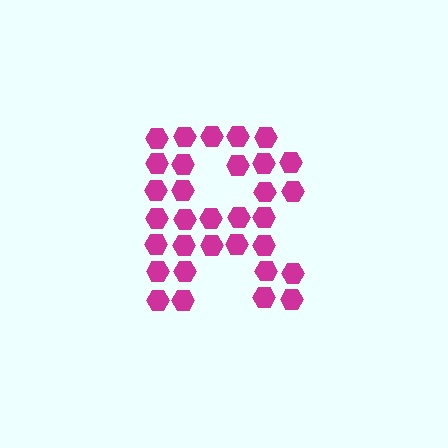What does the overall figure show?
The overall figure shows the letter R.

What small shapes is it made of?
It is made of small hexagons.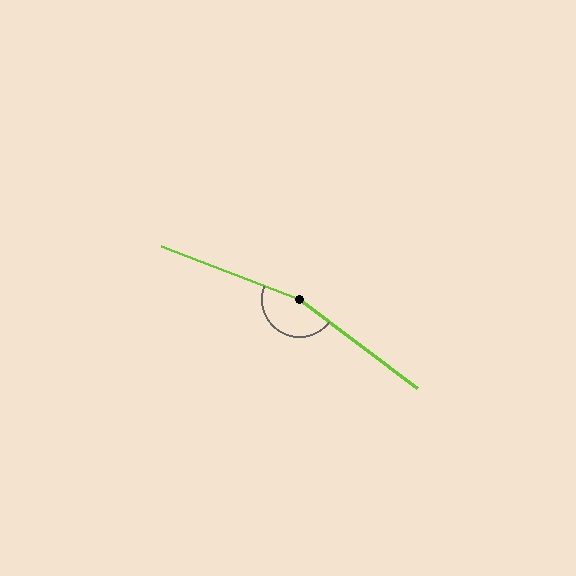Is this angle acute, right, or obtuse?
It is obtuse.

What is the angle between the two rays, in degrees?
Approximately 163 degrees.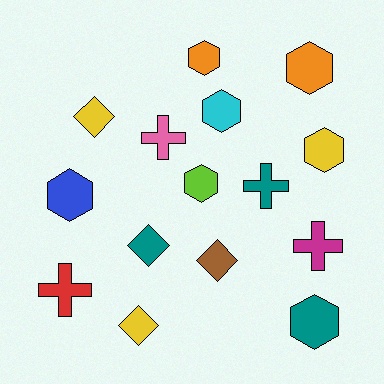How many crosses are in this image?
There are 4 crosses.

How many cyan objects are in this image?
There is 1 cyan object.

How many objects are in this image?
There are 15 objects.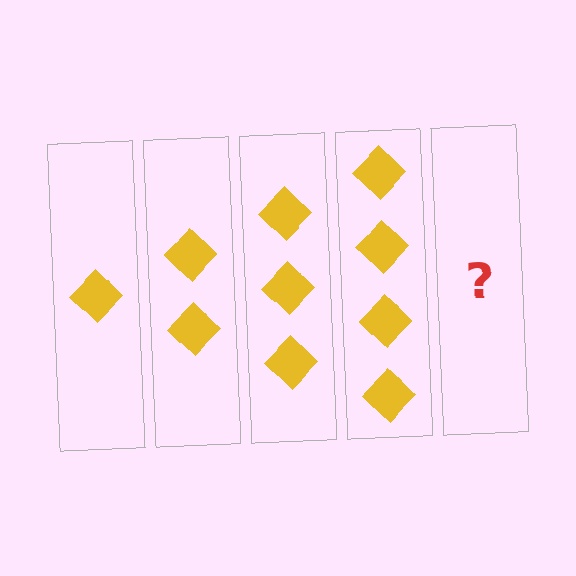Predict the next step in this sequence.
The next step is 5 diamonds.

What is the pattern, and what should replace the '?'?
The pattern is that each step adds one more diamond. The '?' should be 5 diamonds.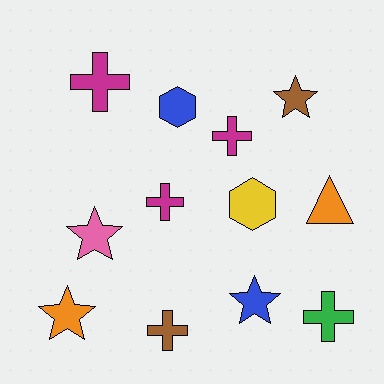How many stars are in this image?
There are 4 stars.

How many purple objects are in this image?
There are no purple objects.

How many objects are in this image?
There are 12 objects.